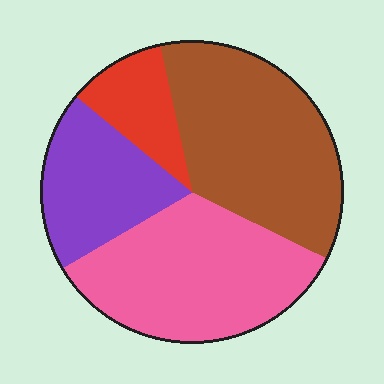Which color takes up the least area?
Red, at roughly 10%.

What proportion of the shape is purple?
Purple covers around 20% of the shape.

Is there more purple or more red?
Purple.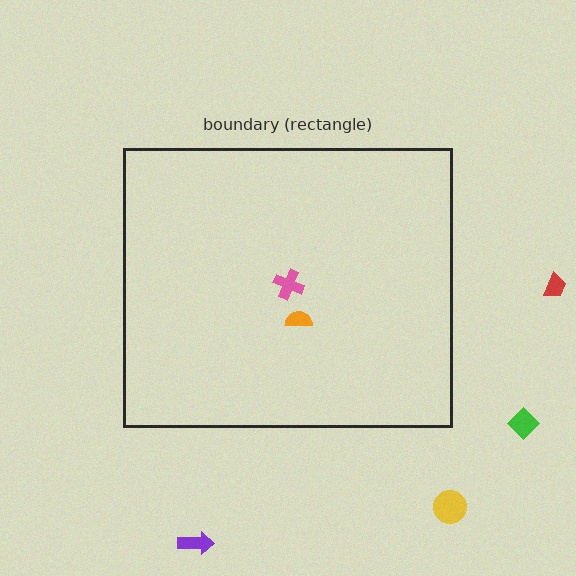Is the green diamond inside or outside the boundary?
Outside.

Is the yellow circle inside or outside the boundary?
Outside.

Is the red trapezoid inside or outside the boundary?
Outside.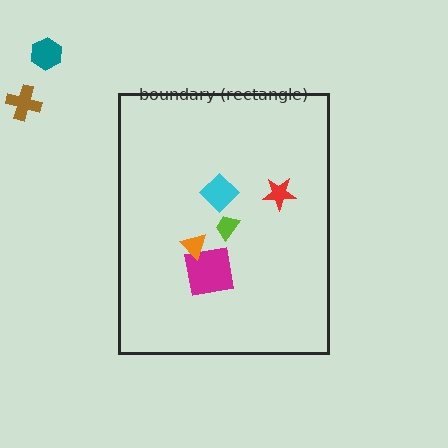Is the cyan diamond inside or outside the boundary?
Inside.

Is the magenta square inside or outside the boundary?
Inside.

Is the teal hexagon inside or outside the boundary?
Outside.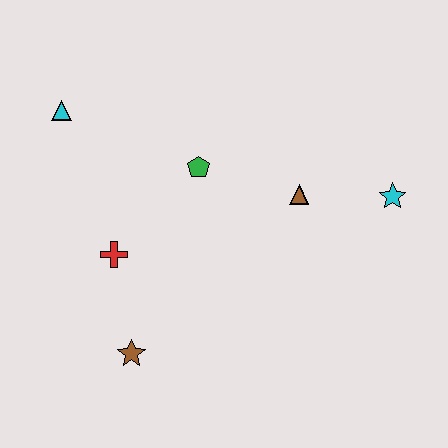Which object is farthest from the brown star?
The cyan star is farthest from the brown star.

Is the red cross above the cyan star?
No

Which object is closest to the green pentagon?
The brown triangle is closest to the green pentagon.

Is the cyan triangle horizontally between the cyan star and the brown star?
No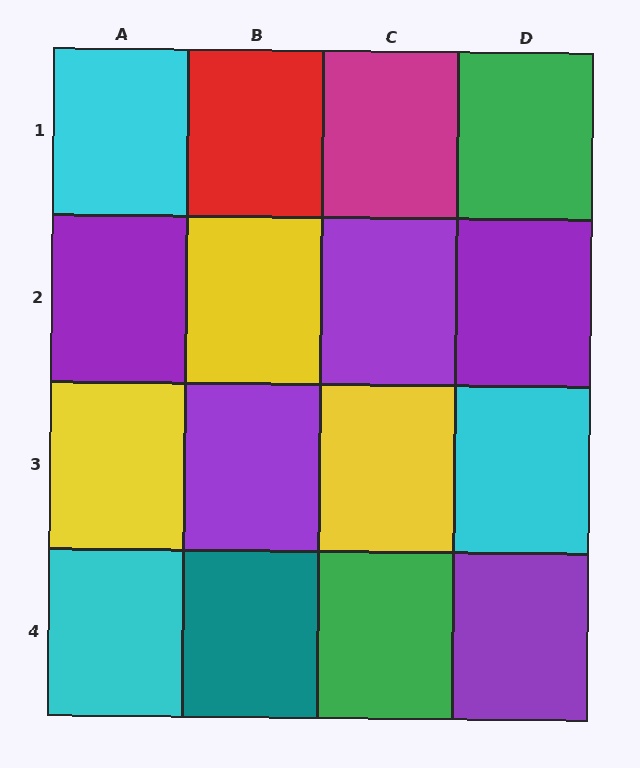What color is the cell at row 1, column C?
Magenta.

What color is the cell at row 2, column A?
Purple.